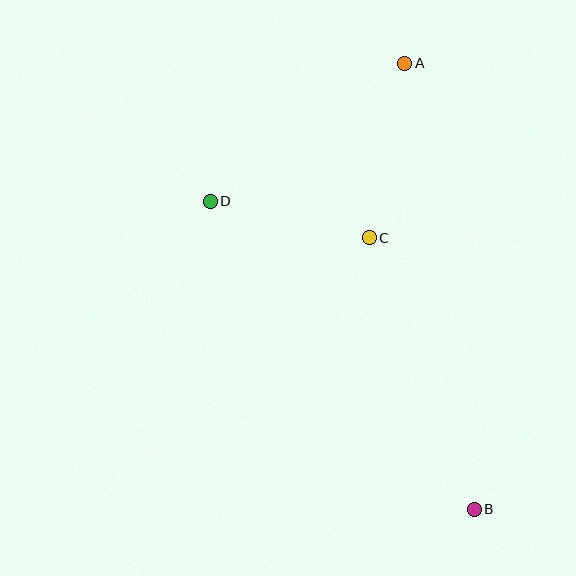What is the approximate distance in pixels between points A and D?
The distance between A and D is approximately 238 pixels.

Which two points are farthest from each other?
Points A and B are farthest from each other.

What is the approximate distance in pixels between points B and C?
The distance between B and C is approximately 291 pixels.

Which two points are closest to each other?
Points C and D are closest to each other.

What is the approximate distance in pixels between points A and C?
The distance between A and C is approximately 178 pixels.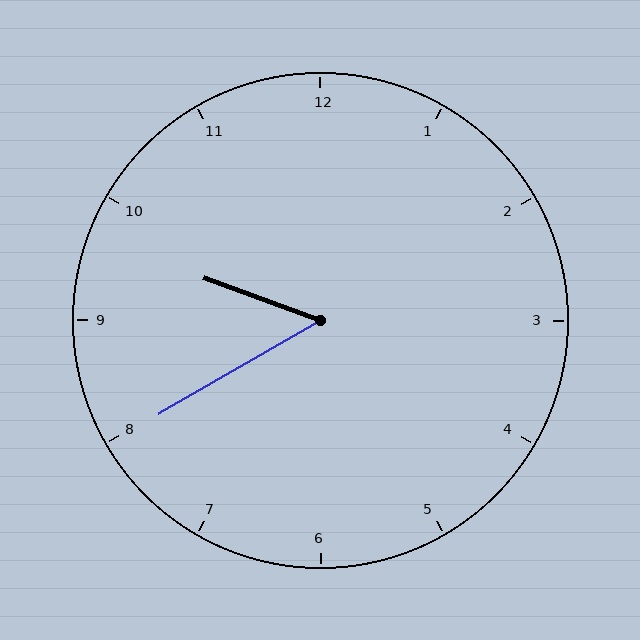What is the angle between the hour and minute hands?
Approximately 50 degrees.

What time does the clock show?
9:40.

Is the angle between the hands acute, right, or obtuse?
It is acute.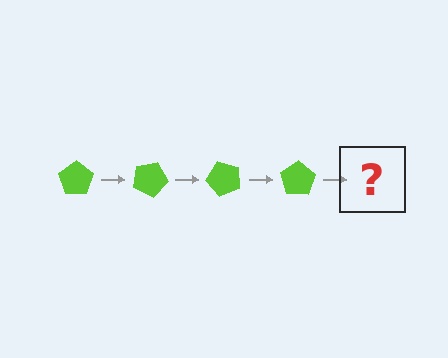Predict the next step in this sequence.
The next step is a lime pentagon rotated 100 degrees.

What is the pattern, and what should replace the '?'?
The pattern is that the pentagon rotates 25 degrees each step. The '?' should be a lime pentagon rotated 100 degrees.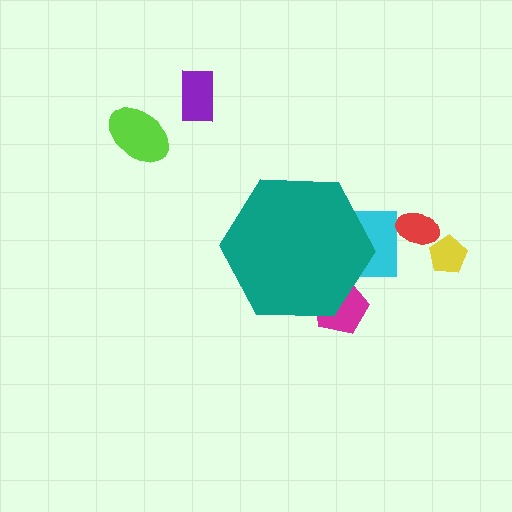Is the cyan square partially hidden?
Yes, the cyan square is partially hidden behind the teal hexagon.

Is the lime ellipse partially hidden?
No, the lime ellipse is fully visible.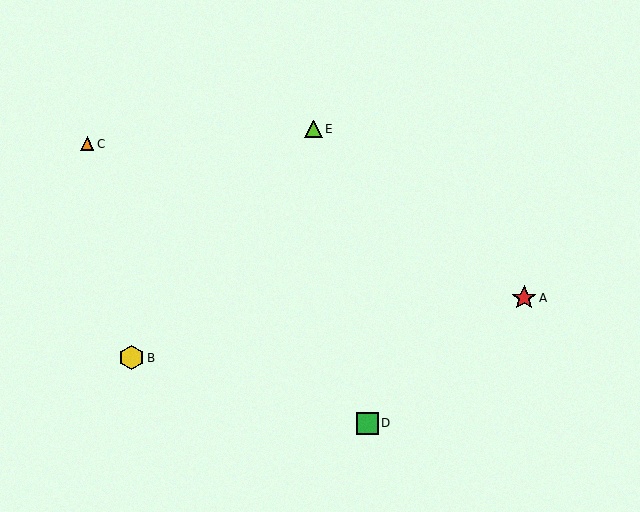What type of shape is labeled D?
Shape D is a green square.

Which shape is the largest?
The red star (labeled A) is the largest.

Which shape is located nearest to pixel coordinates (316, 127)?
The lime triangle (labeled E) at (313, 129) is nearest to that location.